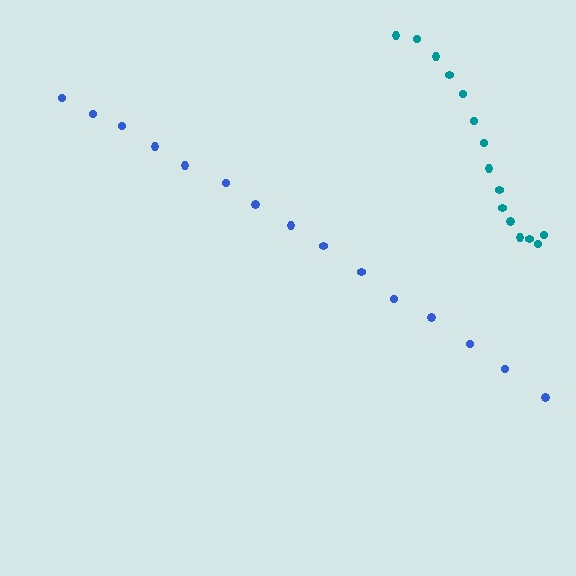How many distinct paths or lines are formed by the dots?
There are 2 distinct paths.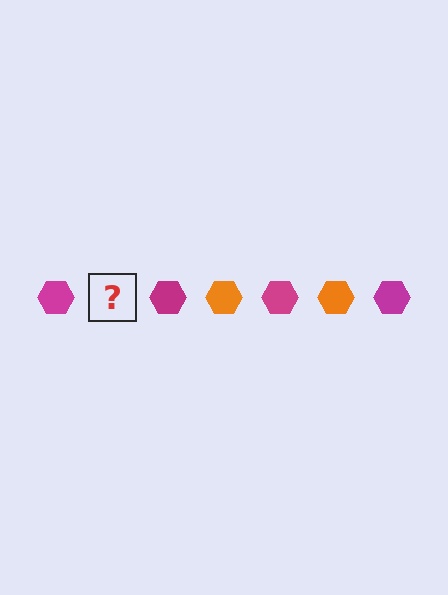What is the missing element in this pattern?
The missing element is an orange hexagon.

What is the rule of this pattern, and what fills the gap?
The rule is that the pattern cycles through magenta, orange hexagons. The gap should be filled with an orange hexagon.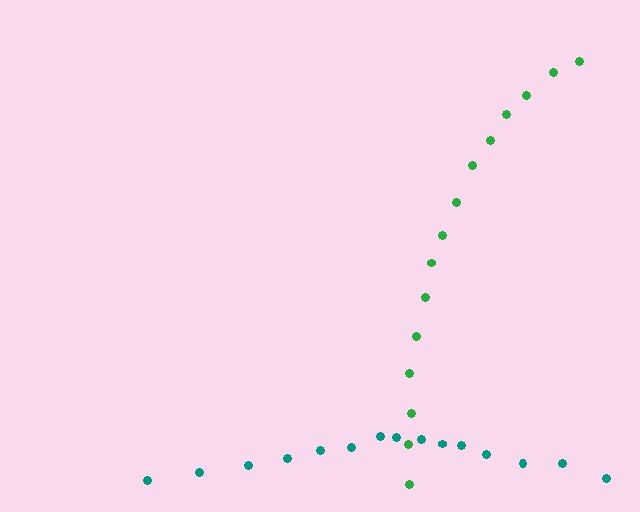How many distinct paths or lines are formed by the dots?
There are 2 distinct paths.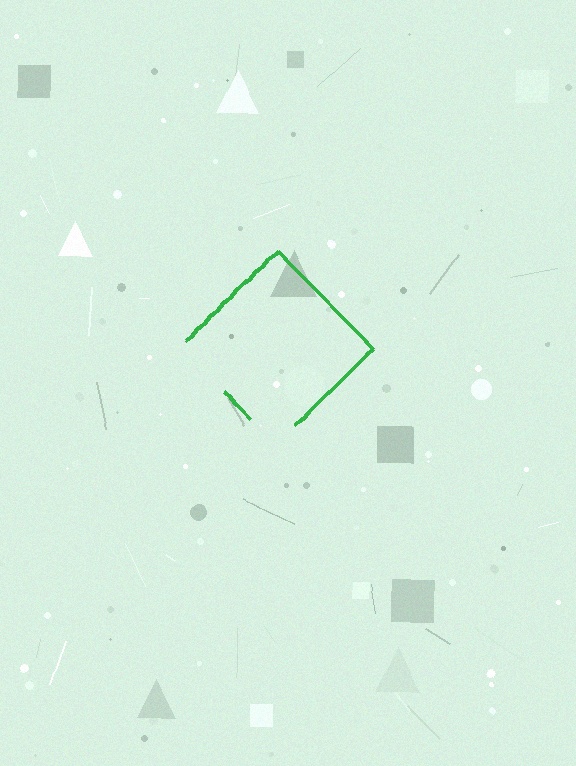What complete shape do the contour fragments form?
The contour fragments form a diamond.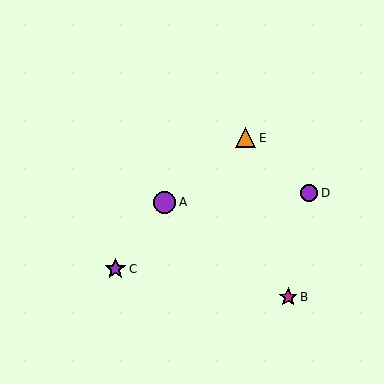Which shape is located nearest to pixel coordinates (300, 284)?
The magenta star (labeled B) at (288, 297) is nearest to that location.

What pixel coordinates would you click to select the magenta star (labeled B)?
Click at (288, 297) to select the magenta star B.